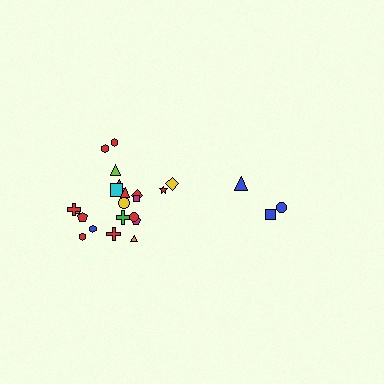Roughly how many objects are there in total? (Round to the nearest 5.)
Roughly 25 objects in total.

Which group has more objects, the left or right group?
The left group.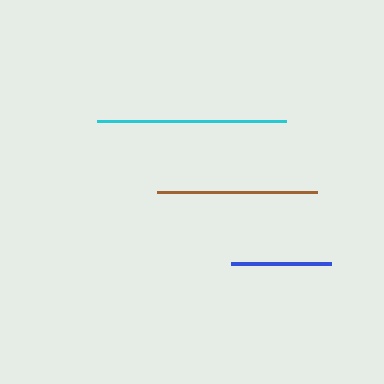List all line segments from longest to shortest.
From longest to shortest: cyan, brown, blue.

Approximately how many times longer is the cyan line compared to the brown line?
The cyan line is approximately 1.2 times the length of the brown line.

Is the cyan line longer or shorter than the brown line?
The cyan line is longer than the brown line.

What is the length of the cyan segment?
The cyan segment is approximately 189 pixels long.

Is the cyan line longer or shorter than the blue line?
The cyan line is longer than the blue line.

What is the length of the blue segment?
The blue segment is approximately 100 pixels long.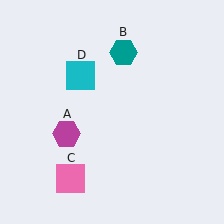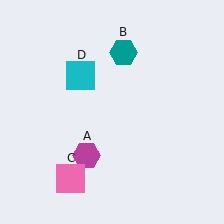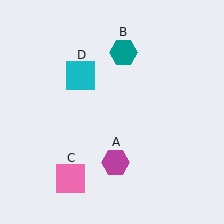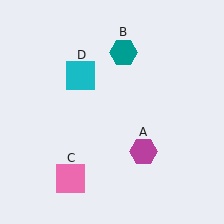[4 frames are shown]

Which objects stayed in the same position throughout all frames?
Teal hexagon (object B) and pink square (object C) and cyan square (object D) remained stationary.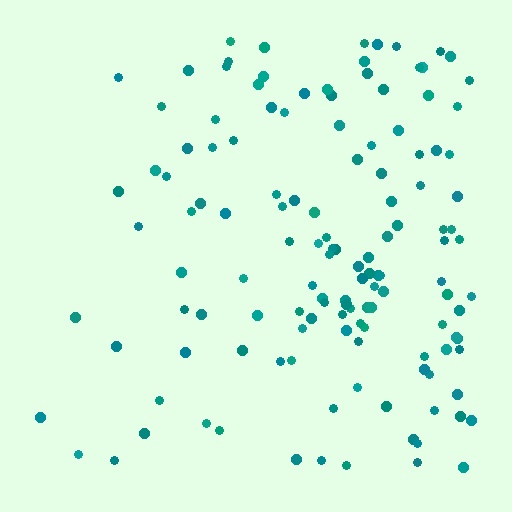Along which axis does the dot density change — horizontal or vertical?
Horizontal.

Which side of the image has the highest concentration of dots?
The right.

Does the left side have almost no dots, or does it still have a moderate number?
Still a moderate number, just noticeably fewer than the right.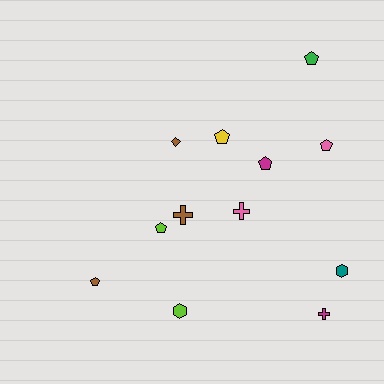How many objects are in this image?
There are 12 objects.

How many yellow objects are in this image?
There is 1 yellow object.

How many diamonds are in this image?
There is 1 diamond.